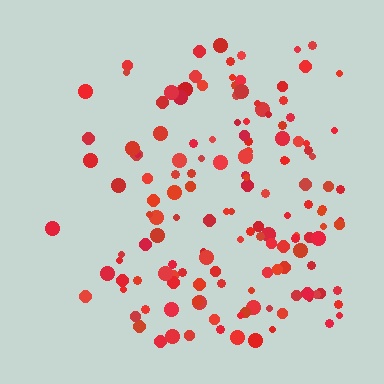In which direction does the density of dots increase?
From left to right, with the right side densest.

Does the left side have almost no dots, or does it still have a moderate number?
Still a moderate number, just noticeably fewer than the right.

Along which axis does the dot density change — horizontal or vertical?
Horizontal.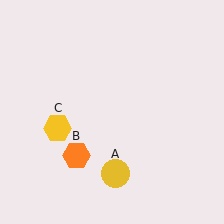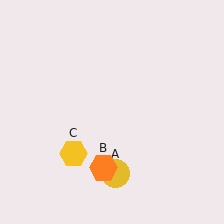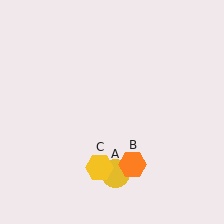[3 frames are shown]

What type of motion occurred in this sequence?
The orange hexagon (object B), yellow hexagon (object C) rotated counterclockwise around the center of the scene.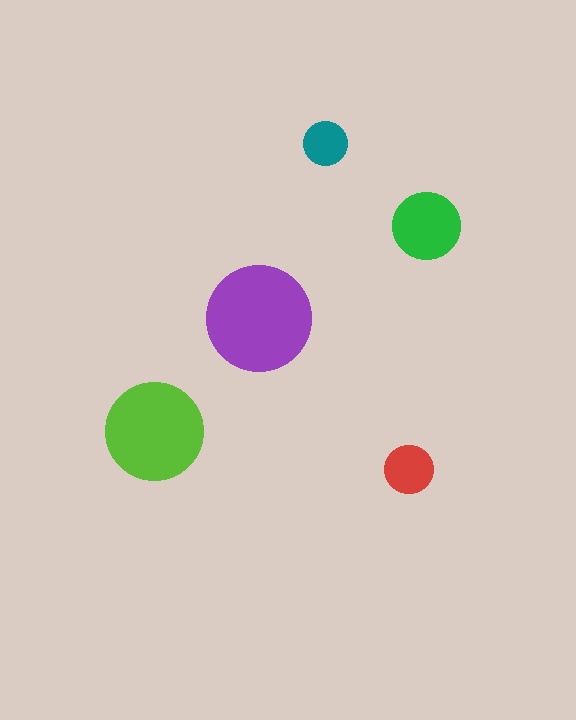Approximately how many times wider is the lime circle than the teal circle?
About 2 times wider.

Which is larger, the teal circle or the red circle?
The red one.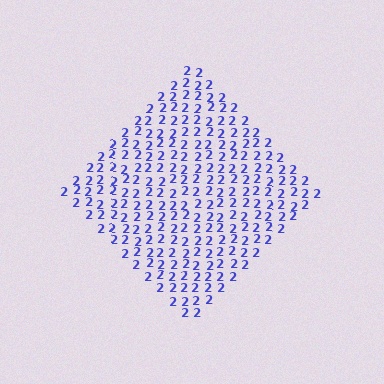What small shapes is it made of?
It is made of small digit 2's.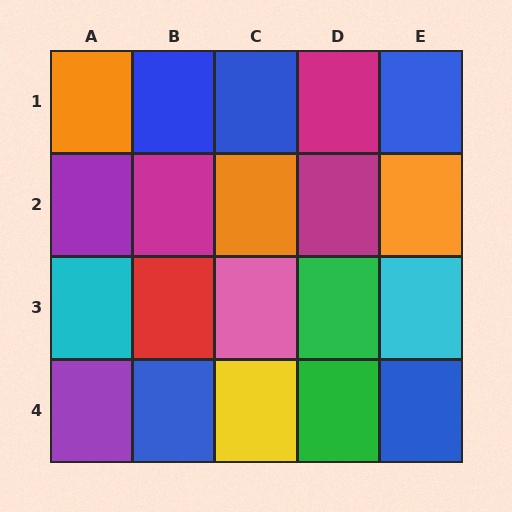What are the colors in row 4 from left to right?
Purple, blue, yellow, green, blue.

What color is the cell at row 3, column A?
Cyan.